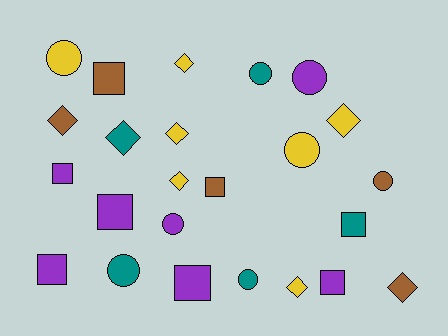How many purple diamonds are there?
There are no purple diamonds.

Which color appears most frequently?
Purple, with 7 objects.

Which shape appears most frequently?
Circle, with 8 objects.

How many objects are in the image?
There are 24 objects.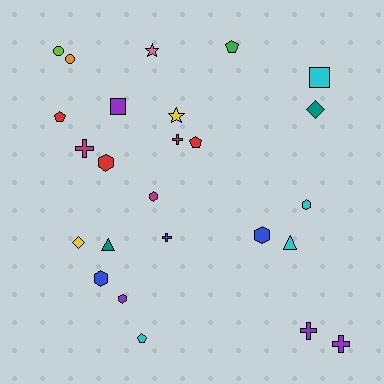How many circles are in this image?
There are 2 circles.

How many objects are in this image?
There are 25 objects.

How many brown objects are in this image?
There are no brown objects.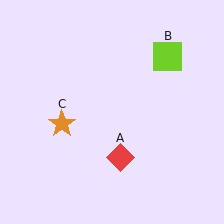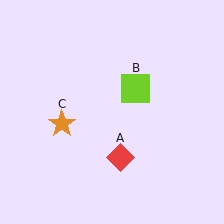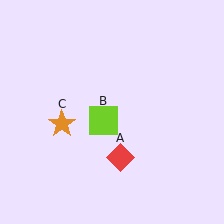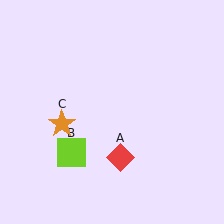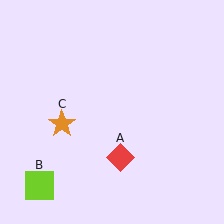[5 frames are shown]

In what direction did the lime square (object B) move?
The lime square (object B) moved down and to the left.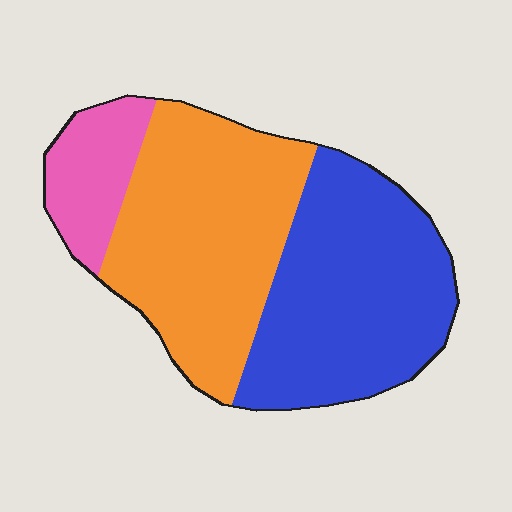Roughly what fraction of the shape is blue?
Blue covers 43% of the shape.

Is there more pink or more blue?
Blue.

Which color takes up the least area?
Pink, at roughly 15%.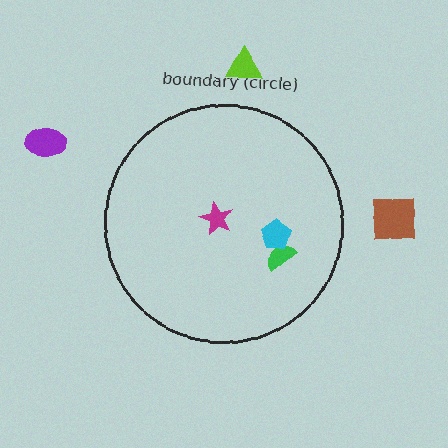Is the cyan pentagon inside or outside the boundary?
Inside.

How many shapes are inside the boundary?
3 inside, 3 outside.